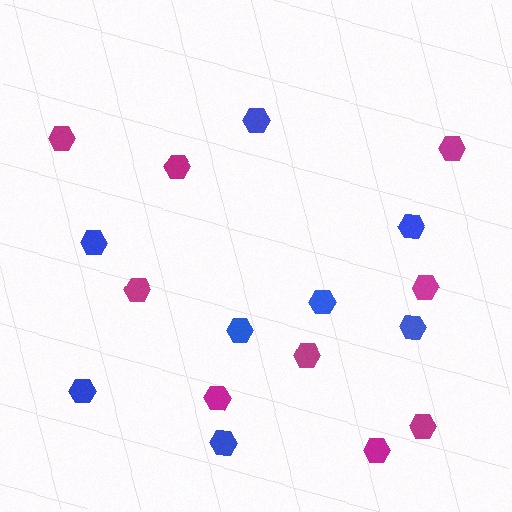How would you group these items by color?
There are 2 groups: one group of blue hexagons (8) and one group of magenta hexagons (9).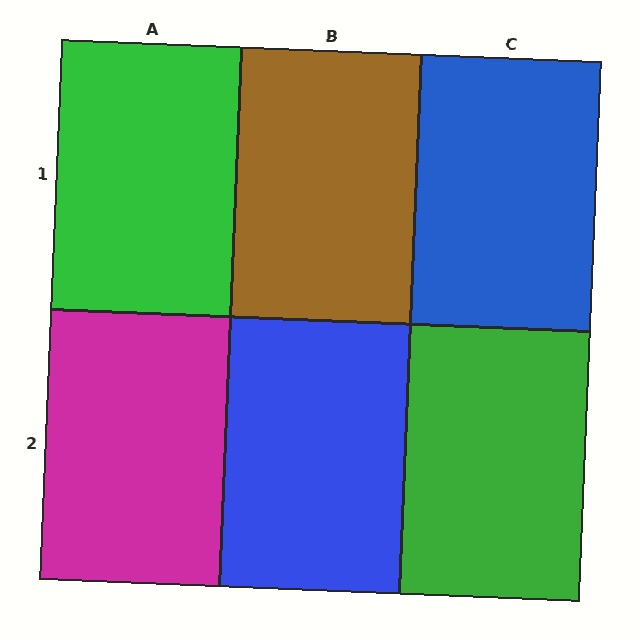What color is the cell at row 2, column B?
Blue.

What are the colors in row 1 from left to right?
Green, brown, blue.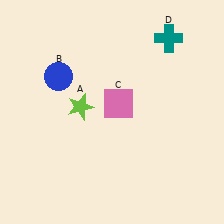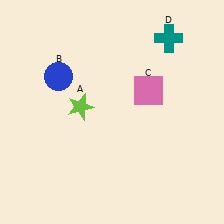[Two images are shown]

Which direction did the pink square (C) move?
The pink square (C) moved right.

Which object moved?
The pink square (C) moved right.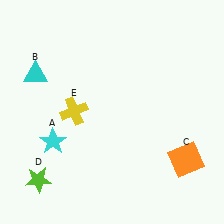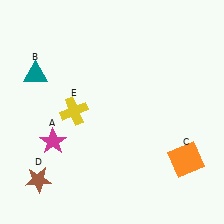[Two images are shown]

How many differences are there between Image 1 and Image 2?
There are 3 differences between the two images.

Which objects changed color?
A changed from cyan to magenta. B changed from cyan to teal. D changed from lime to brown.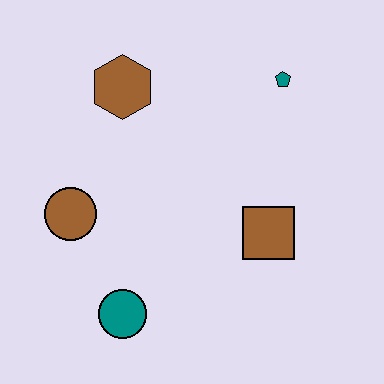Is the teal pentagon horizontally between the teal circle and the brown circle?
No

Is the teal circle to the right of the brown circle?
Yes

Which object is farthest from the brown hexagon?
The teal circle is farthest from the brown hexagon.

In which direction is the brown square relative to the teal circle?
The brown square is to the right of the teal circle.